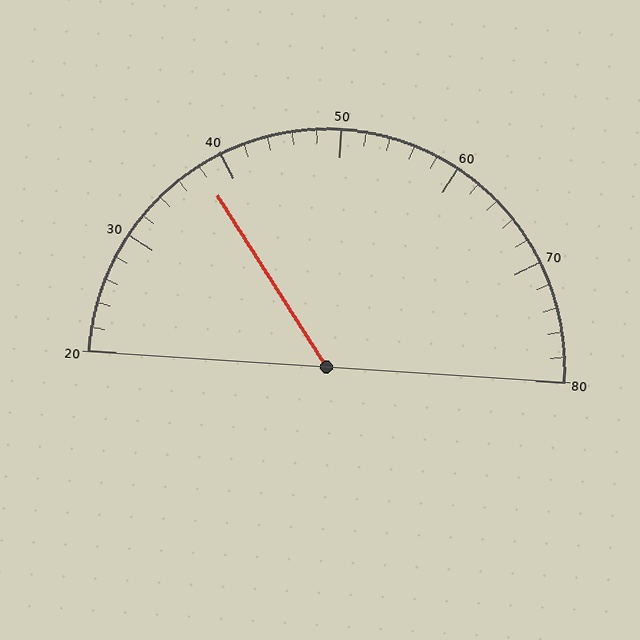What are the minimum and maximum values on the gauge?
The gauge ranges from 20 to 80.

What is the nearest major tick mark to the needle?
The nearest major tick mark is 40.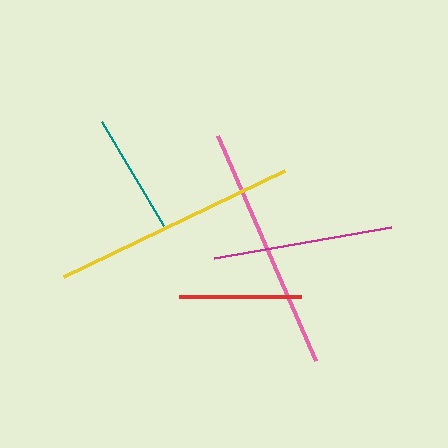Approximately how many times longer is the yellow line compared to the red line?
The yellow line is approximately 2.0 times the length of the red line.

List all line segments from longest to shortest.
From longest to shortest: pink, yellow, magenta, red, teal.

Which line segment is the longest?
The pink line is the longest at approximately 246 pixels.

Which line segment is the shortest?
The teal line is the shortest at approximately 122 pixels.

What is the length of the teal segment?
The teal segment is approximately 122 pixels long.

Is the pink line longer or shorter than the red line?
The pink line is longer than the red line.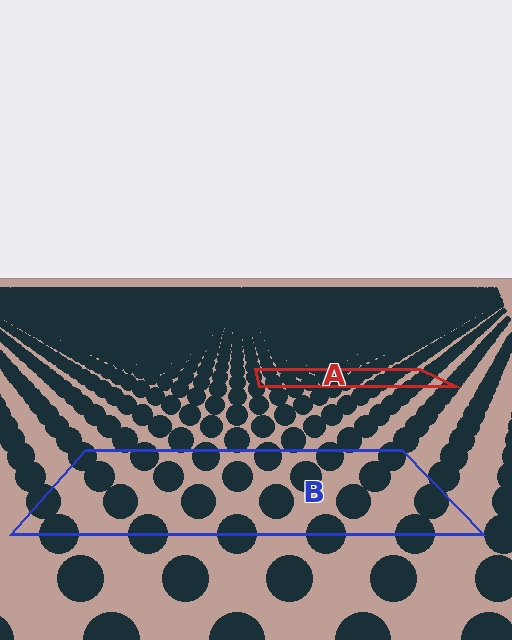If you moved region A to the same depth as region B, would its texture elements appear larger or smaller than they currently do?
They would appear larger. At a closer depth, the same texture elements are projected at a bigger on-screen size.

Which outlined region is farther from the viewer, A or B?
Region A is farther from the viewer — the texture elements inside it appear smaller and more densely packed.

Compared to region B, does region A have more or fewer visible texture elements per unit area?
Region A has more texture elements per unit area — they are packed more densely because it is farther away.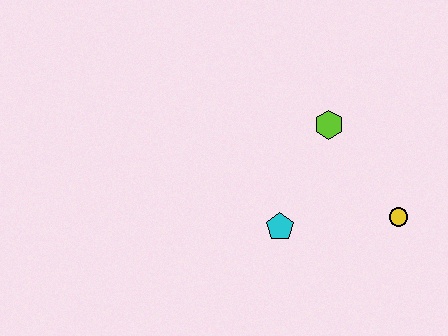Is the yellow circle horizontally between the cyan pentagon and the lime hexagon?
No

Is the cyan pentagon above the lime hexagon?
No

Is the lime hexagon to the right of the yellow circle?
No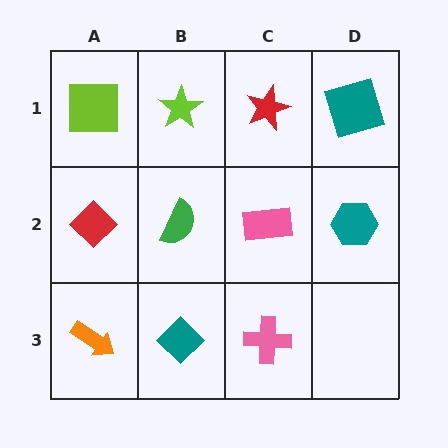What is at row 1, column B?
A lime star.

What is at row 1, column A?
A lime square.